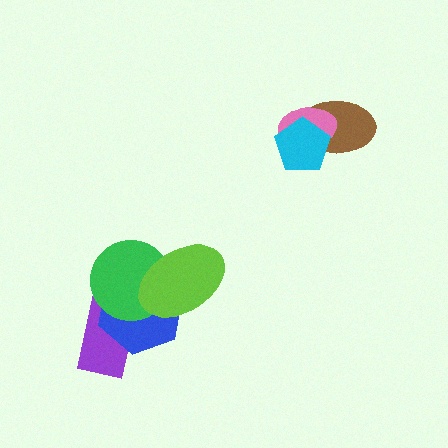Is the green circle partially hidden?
Yes, it is partially covered by another shape.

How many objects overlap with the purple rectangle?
2 objects overlap with the purple rectangle.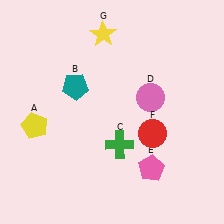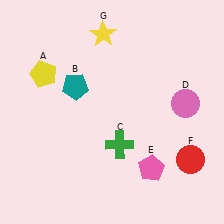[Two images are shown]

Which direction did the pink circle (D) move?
The pink circle (D) moved right.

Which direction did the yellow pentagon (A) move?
The yellow pentagon (A) moved up.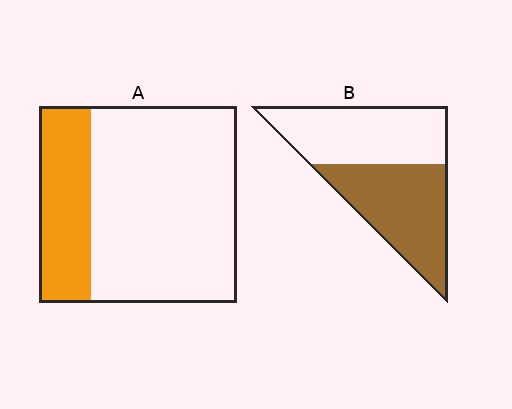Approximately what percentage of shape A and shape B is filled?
A is approximately 25% and B is approximately 50%.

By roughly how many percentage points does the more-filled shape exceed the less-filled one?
By roughly 25 percentage points (B over A).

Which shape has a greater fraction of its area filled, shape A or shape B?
Shape B.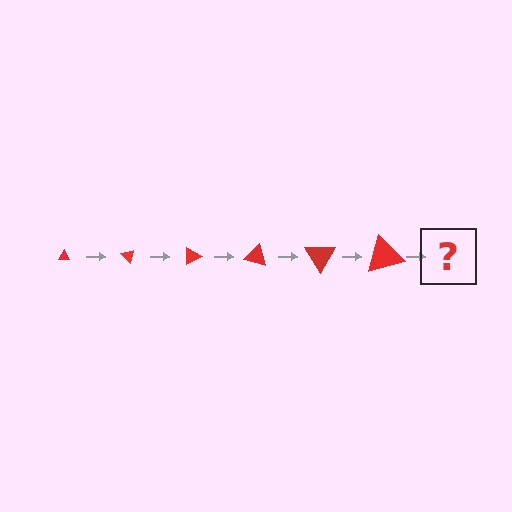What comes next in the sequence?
The next element should be a triangle, larger than the previous one and rotated 270 degrees from the start.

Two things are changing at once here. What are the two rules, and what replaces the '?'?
The two rules are that the triangle grows larger each step and it rotates 45 degrees each step. The '?' should be a triangle, larger than the previous one and rotated 270 degrees from the start.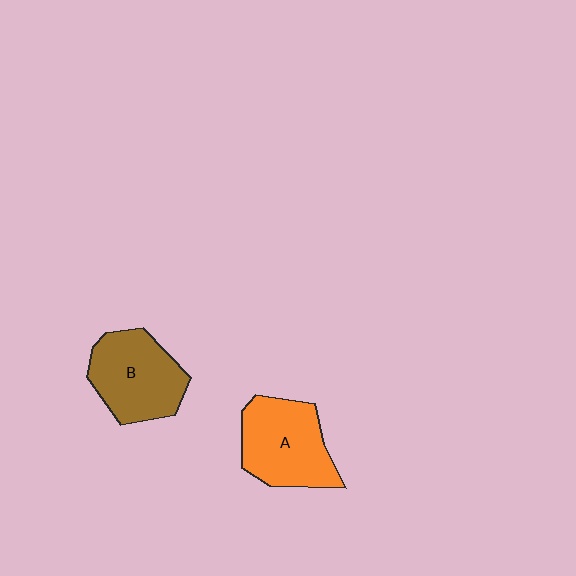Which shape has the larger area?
Shape A (orange).